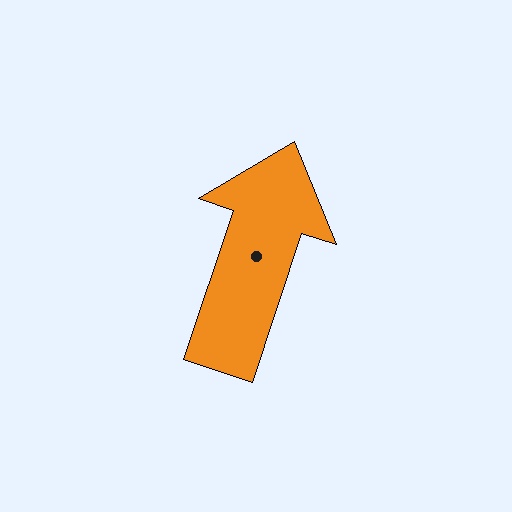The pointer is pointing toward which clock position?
Roughly 1 o'clock.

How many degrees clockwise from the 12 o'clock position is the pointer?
Approximately 18 degrees.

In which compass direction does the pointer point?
North.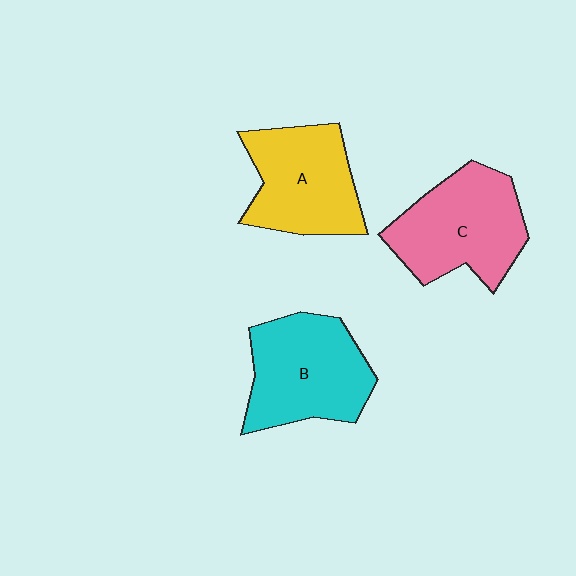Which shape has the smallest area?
Shape A (yellow).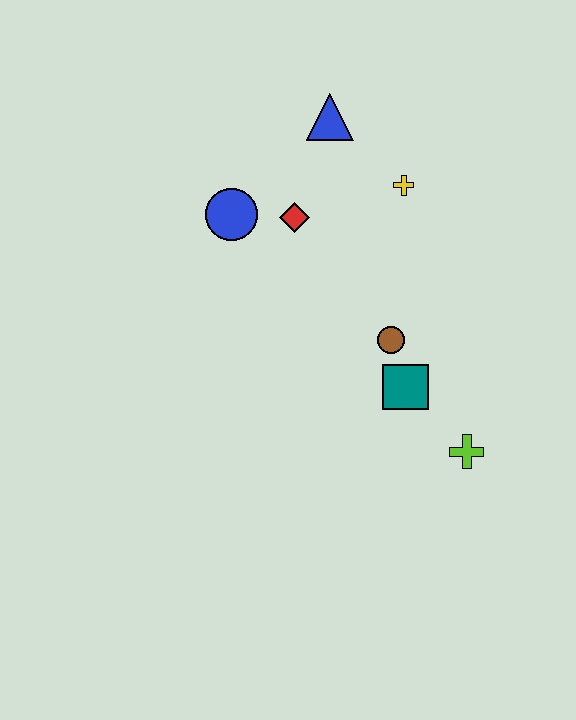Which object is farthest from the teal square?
The blue triangle is farthest from the teal square.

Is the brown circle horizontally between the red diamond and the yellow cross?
Yes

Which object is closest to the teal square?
The brown circle is closest to the teal square.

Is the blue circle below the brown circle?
No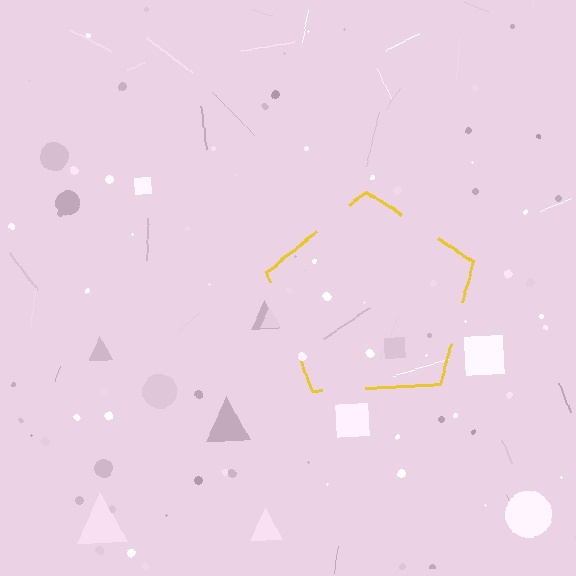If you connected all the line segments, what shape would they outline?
They would outline a pentagon.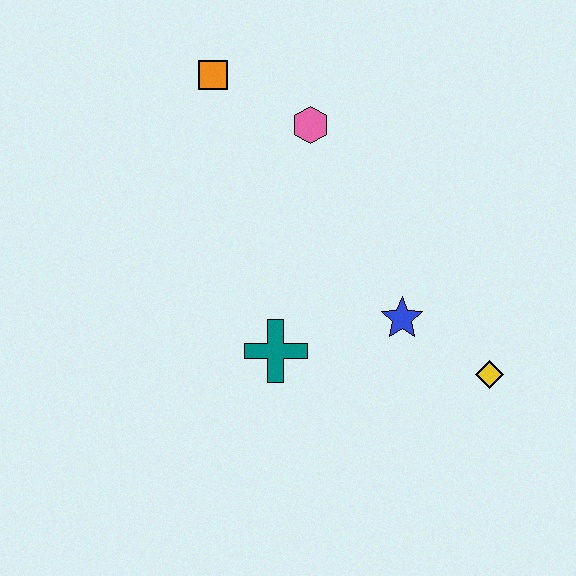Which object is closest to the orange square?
The pink hexagon is closest to the orange square.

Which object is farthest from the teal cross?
The orange square is farthest from the teal cross.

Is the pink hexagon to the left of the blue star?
Yes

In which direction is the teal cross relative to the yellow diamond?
The teal cross is to the left of the yellow diamond.